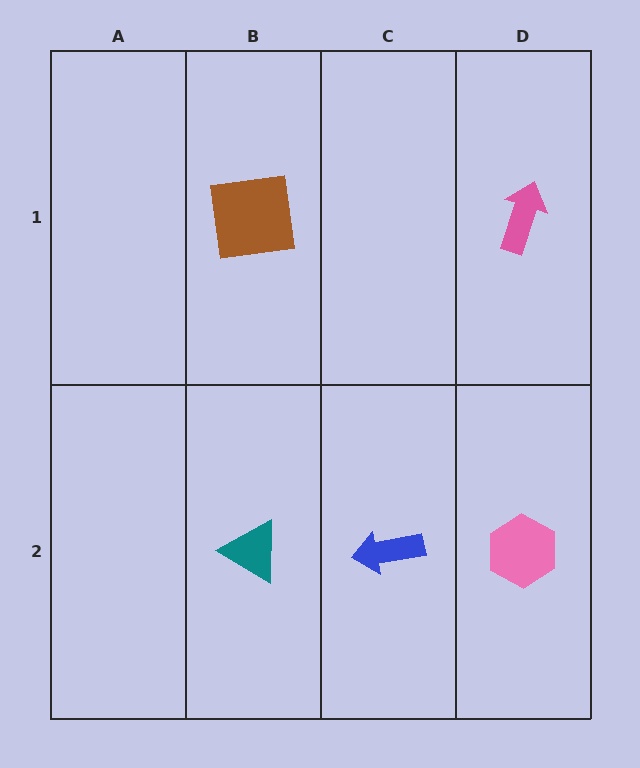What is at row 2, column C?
A blue arrow.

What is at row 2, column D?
A pink hexagon.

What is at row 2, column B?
A teal triangle.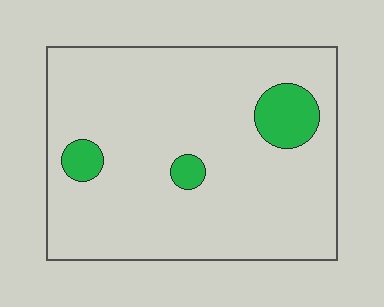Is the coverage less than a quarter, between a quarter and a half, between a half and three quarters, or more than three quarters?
Less than a quarter.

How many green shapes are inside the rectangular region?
3.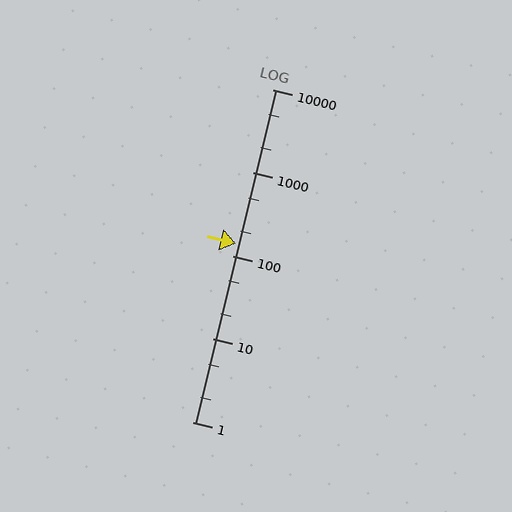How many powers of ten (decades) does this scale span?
The scale spans 4 decades, from 1 to 10000.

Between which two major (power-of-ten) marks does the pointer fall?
The pointer is between 100 and 1000.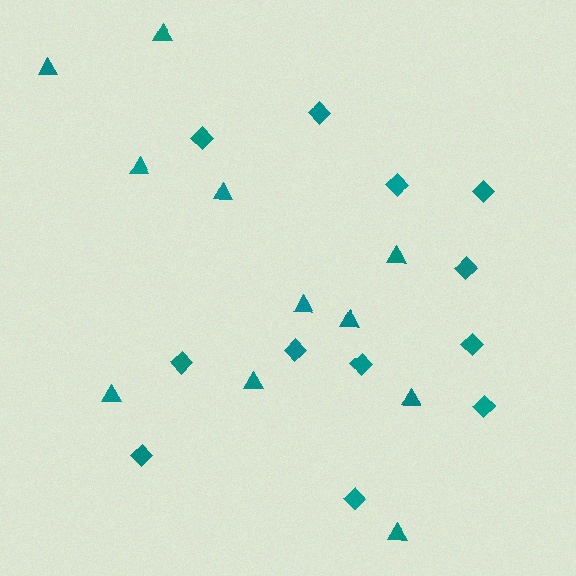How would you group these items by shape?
There are 2 groups: one group of diamonds (12) and one group of triangles (11).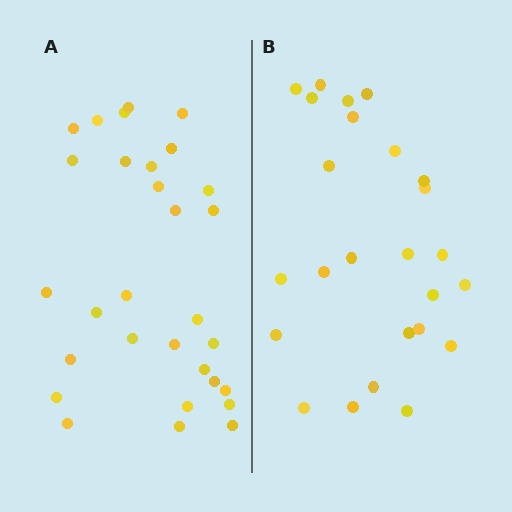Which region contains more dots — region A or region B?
Region A (the left region) has more dots.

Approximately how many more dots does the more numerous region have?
Region A has about 5 more dots than region B.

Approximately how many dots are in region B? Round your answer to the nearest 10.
About 20 dots. (The exact count is 25, which rounds to 20.)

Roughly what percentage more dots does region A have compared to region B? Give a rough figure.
About 20% more.